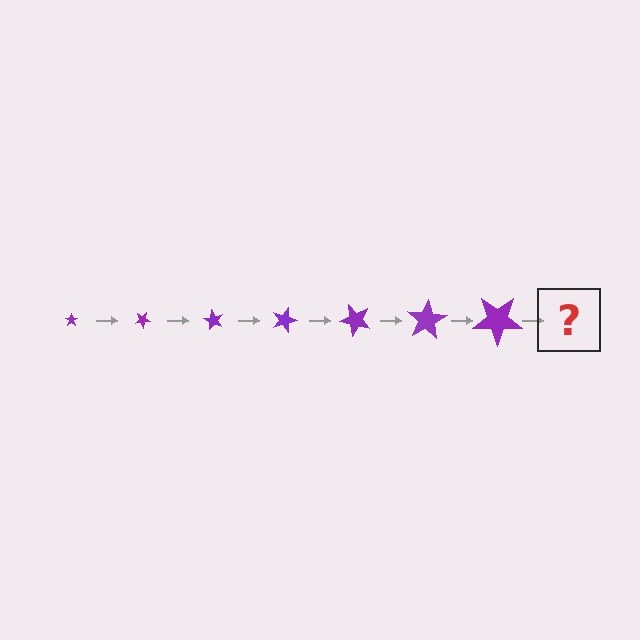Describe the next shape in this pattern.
It should be a star, larger than the previous one and rotated 210 degrees from the start.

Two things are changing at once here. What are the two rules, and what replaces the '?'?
The two rules are that the star grows larger each step and it rotates 30 degrees each step. The '?' should be a star, larger than the previous one and rotated 210 degrees from the start.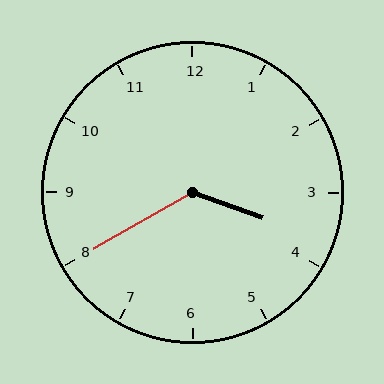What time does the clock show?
3:40.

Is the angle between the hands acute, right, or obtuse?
It is obtuse.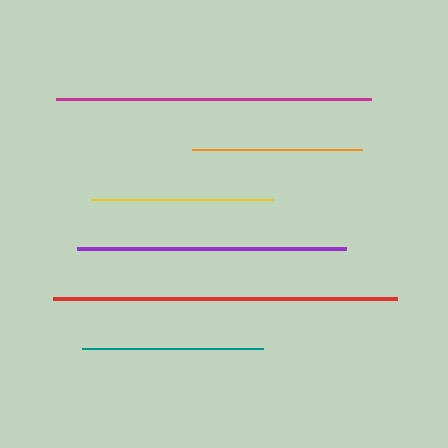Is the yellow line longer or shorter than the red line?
The red line is longer than the yellow line.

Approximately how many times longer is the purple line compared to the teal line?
The purple line is approximately 1.5 times the length of the teal line.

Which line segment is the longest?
The red line is the longest at approximately 344 pixels.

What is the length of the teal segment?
The teal segment is approximately 181 pixels long.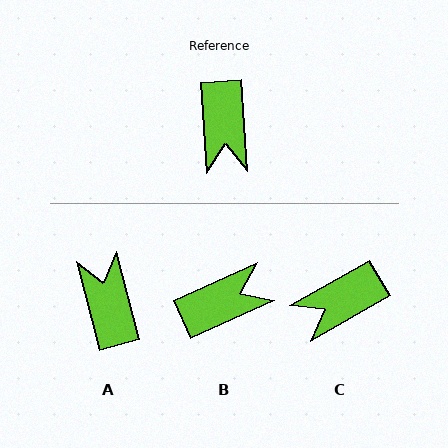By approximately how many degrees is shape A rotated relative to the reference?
Approximately 169 degrees clockwise.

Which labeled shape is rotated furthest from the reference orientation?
A, about 169 degrees away.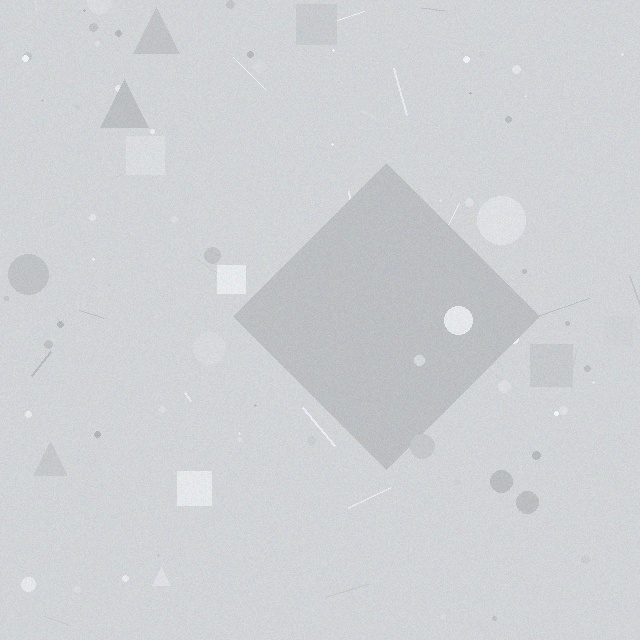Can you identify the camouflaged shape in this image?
The camouflaged shape is a diamond.